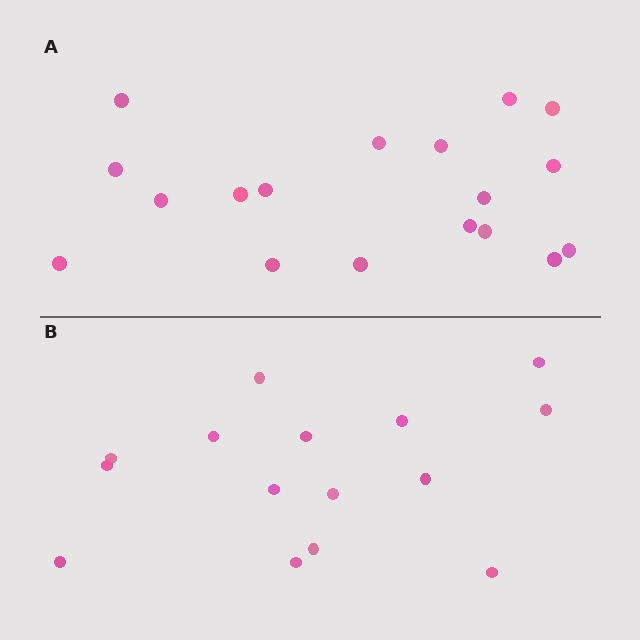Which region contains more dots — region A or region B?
Region A (the top region) has more dots.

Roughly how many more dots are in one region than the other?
Region A has just a few more — roughly 2 or 3 more dots than region B.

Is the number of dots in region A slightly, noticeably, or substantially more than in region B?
Region A has only slightly more — the two regions are fairly close. The ratio is roughly 1.2 to 1.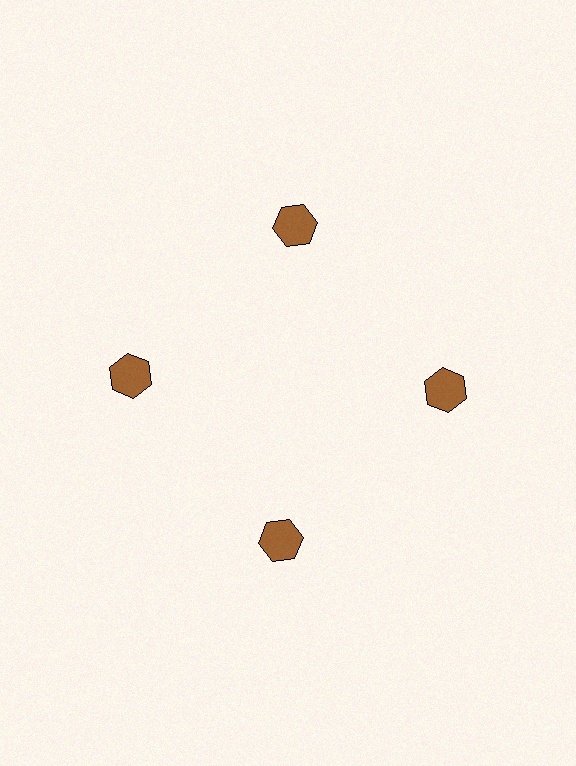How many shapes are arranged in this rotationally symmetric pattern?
There are 4 shapes, arranged in 4 groups of 1.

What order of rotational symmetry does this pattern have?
This pattern has 4-fold rotational symmetry.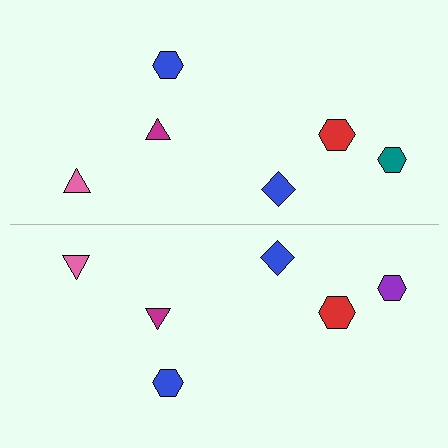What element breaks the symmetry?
The purple hexagon on the bottom side breaks the symmetry — its mirror counterpart is teal.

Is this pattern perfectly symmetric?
No, the pattern is not perfectly symmetric. The purple hexagon on the bottom side breaks the symmetry — its mirror counterpart is teal.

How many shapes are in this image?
There are 12 shapes in this image.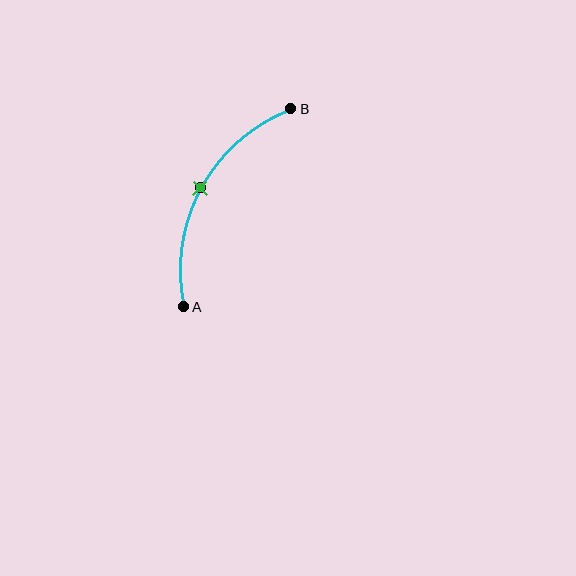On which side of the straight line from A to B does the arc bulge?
The arc bulges to the left of the straight line connecting A and B.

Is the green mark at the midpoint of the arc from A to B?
Yes. The green mark lies on the arc at equal arc-length from both A and B — it is the arc midpoint.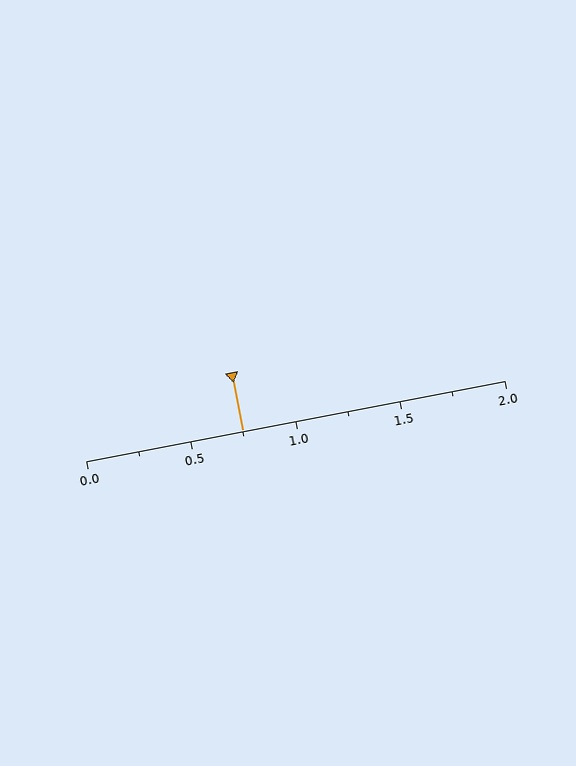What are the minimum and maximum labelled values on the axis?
The axis runs from 0.0 to 2.0.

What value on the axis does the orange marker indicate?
The marker indicates approximately 0.75.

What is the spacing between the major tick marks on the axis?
The major ticks are spaced 0.5 apart.